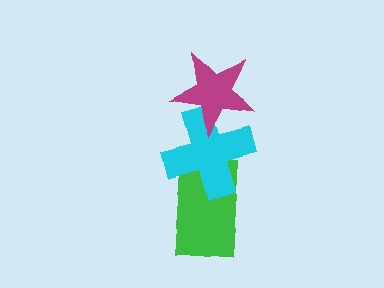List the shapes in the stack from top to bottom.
From top to bottom: the magenta star, the cyan cross, the green rectangle.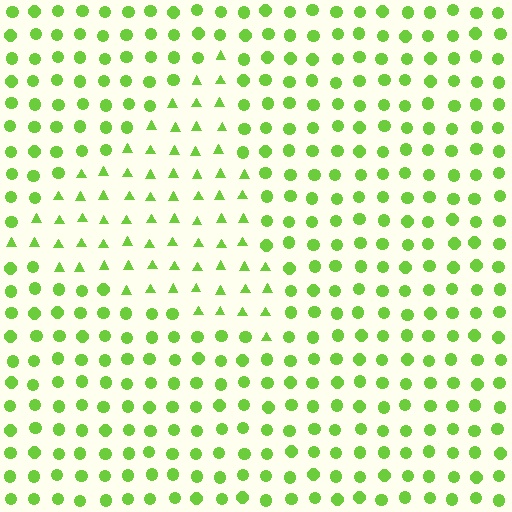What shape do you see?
I see a triangle.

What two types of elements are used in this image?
The image uses triangles inside the triangle region and circles outside it.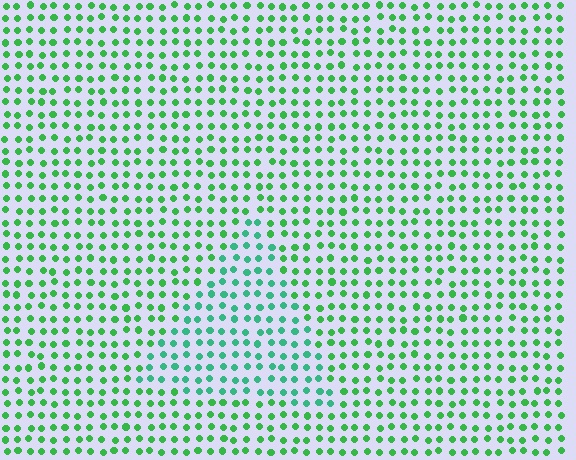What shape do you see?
I see a triangle.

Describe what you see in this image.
The image is filled with small green elements in a uniform arrangement. A triangle-shaped region is visible where the elements are tinted to a slightly different hue, forming a subtle color boundary.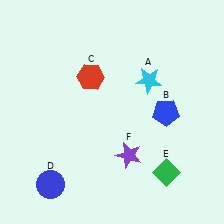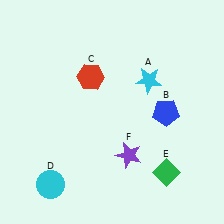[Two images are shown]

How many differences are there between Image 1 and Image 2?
There is 1 difference between the two images.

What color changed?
The circle (D) changed from blue in Image 1 to cyan in Image 2.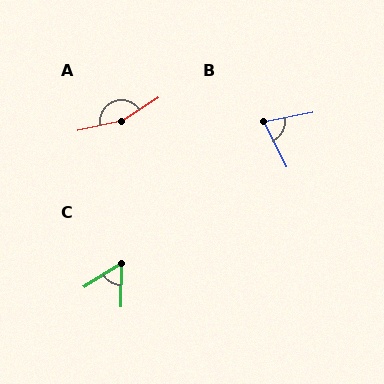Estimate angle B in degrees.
Approximately 74 degrees.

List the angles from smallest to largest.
C (57°), B (74°), A (159°).